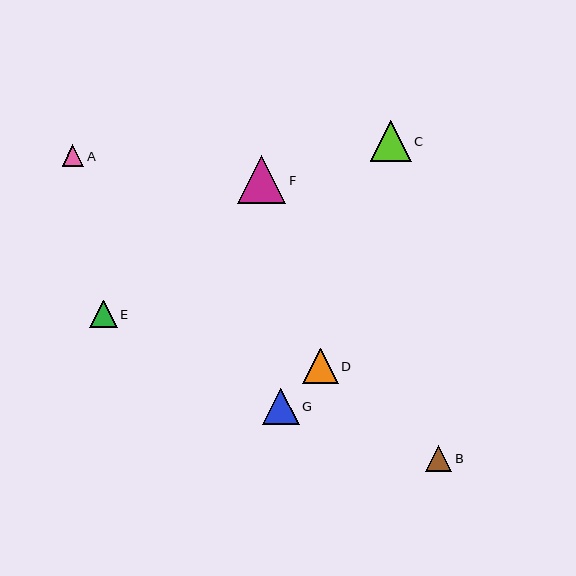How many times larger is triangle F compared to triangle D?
Triangle F is approximately 1.4 times the size of triangle D.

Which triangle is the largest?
Triangle F is the largest with a size of approximately 48 pixels.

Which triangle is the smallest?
Triangle A is the smallest with a size of approximately 22 pixels.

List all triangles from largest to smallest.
From largest to smallest: F, C, G, D, E, B, A.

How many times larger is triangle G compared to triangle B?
Triangle G is approximately 1.4 times the size of triangle B.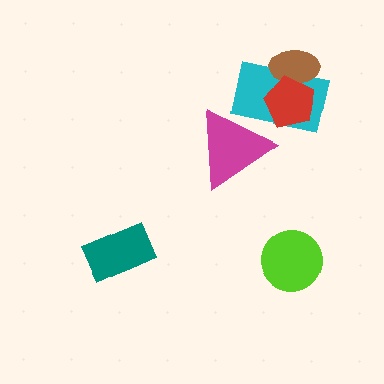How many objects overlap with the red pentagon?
2 objects overlap with the red pentagon.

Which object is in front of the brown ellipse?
The red pentagon is in front of the brown ellipse.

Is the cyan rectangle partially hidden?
Yes, it is partially covered by another shape.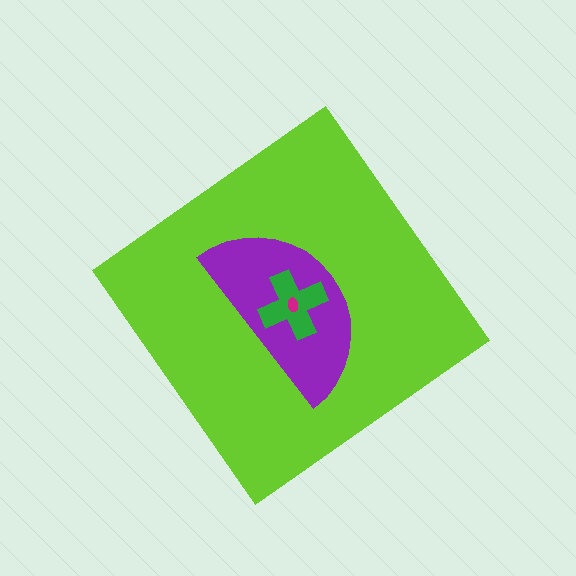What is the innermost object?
The magenta ellipse.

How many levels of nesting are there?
4.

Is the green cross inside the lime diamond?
Yes.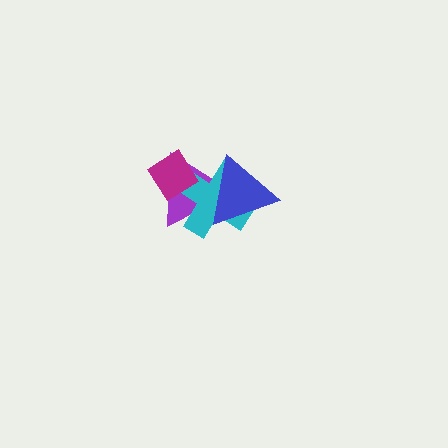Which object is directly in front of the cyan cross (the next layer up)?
The blue triangle is directly in front of the cyan cross.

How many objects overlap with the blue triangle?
2 objects overlap with the blue triangle.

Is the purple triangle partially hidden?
Yes, it is partially covered by another shape.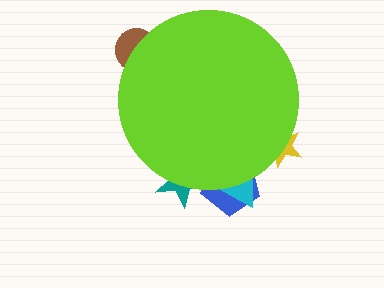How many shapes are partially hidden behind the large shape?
5 shapes are partially hidden.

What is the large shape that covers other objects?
A lime circle.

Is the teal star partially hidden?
Yes, the teal star is partially hidden behind the lime circle.